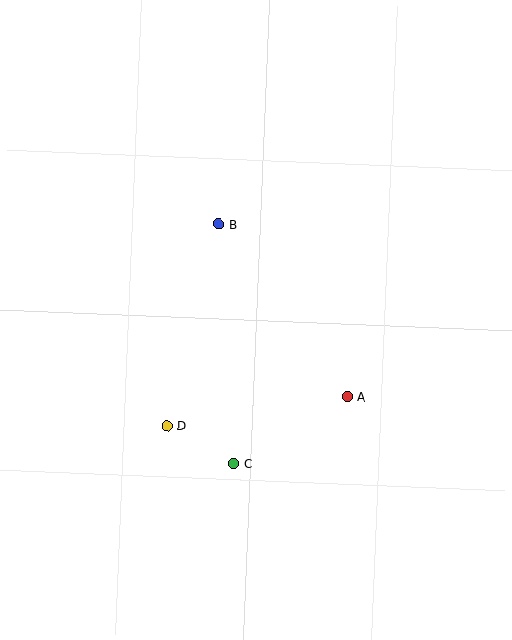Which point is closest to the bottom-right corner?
Point A is closest to the bottom-right corner.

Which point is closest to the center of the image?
Point B at (218, 224) is closest to the center.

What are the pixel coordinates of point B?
Point B is at (218, 224).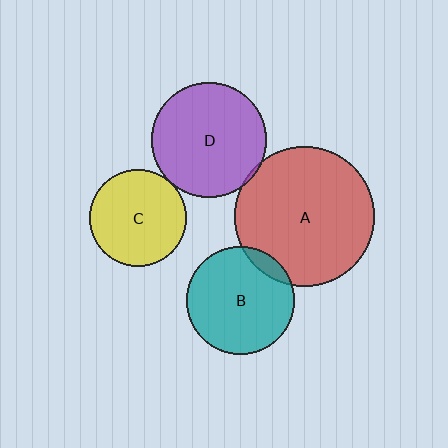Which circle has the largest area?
Circle A (red).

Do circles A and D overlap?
Yes.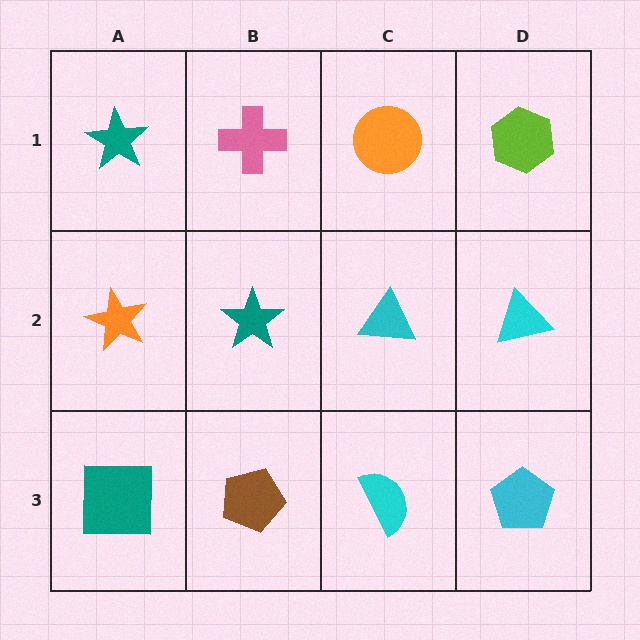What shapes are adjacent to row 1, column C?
A cyan triangle (row 2, column C), a pink cross (row 1, column B), a lime hexagon (row 1, column D).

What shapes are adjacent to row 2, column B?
A pink cross (row 1, column B), a brown pentagon (row 3, column B), an orange star (row 2, column A), a cyan triangle (row 2, column C).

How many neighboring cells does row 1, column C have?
3.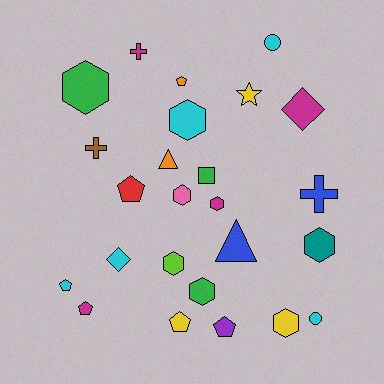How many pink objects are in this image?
There is 1 pink object.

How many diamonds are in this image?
There are 2 diamonds.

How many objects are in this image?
There are 25 objects.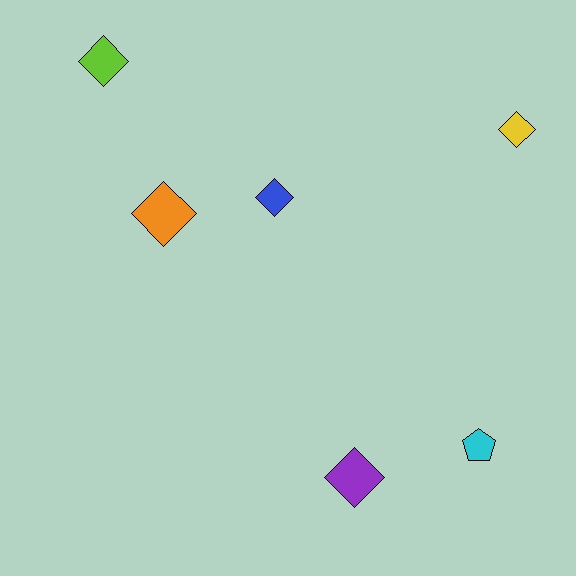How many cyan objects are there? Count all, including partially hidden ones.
There is 1 cyan object.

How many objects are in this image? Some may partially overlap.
There are 6 objects.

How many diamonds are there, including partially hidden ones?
There are 5 diamonds.